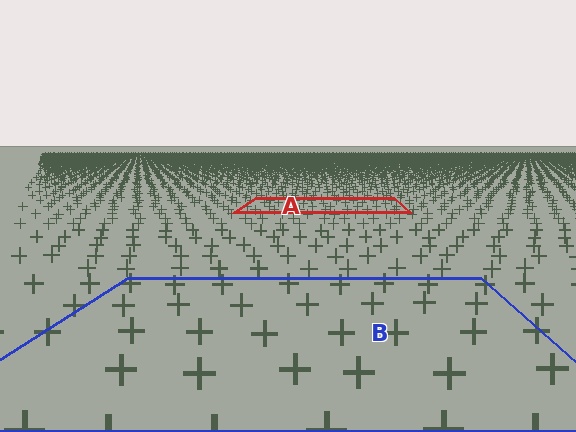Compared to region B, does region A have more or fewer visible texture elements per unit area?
Region A has more texture elements per unit area — they are packed more densely because it is farther away.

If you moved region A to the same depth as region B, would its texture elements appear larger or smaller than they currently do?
They would appear larger. At a closer depth, the same texture elements are projected at a bigger on-screen size.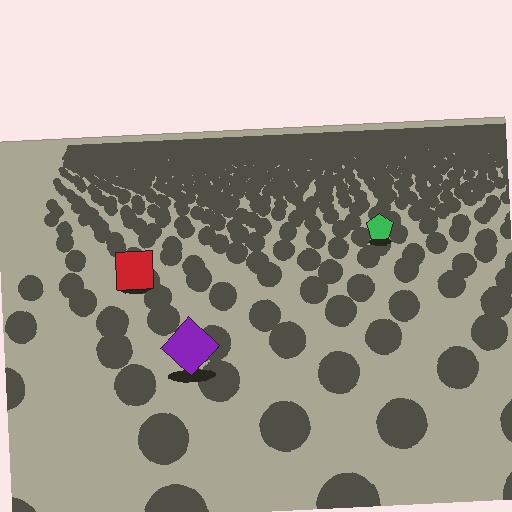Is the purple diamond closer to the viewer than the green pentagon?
Yes. The purple diamond is closer — you can tell from the texture gradient: the ground texture is coarser near it.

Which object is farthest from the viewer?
The green pentagon is farthest from the viewer. It appears smaller and the ground texture around it is denser.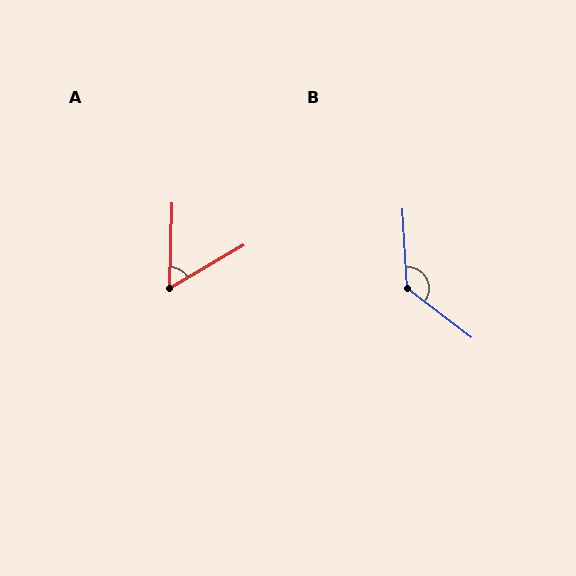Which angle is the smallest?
A, at approximately 58 degrees.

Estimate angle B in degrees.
Approximately 131 degrees.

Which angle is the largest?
B, at approximately 131 degrees.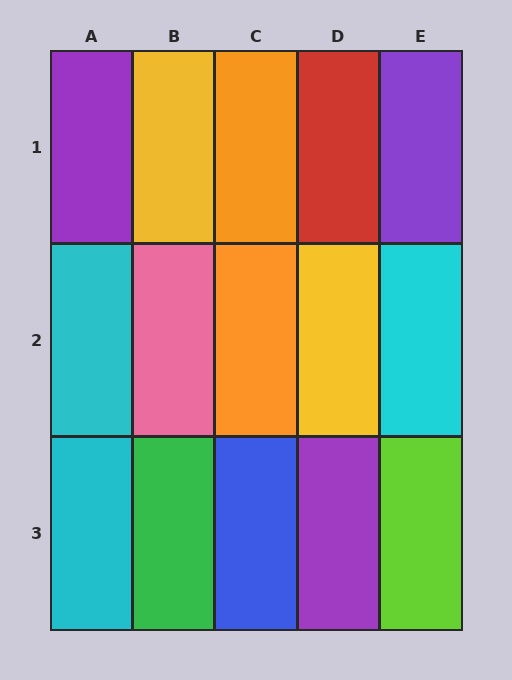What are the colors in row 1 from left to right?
Purple, yellow, orange, red, purple.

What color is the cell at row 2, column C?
Orange.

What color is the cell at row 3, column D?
Purple.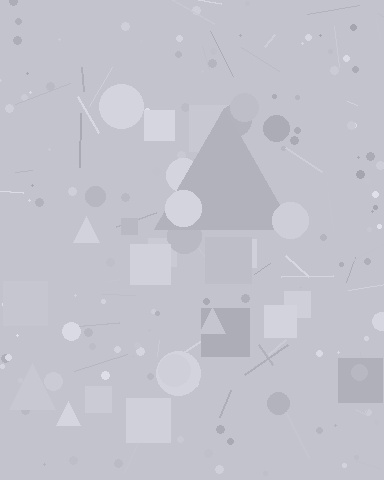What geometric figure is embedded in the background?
A triangle is embedded in the background.